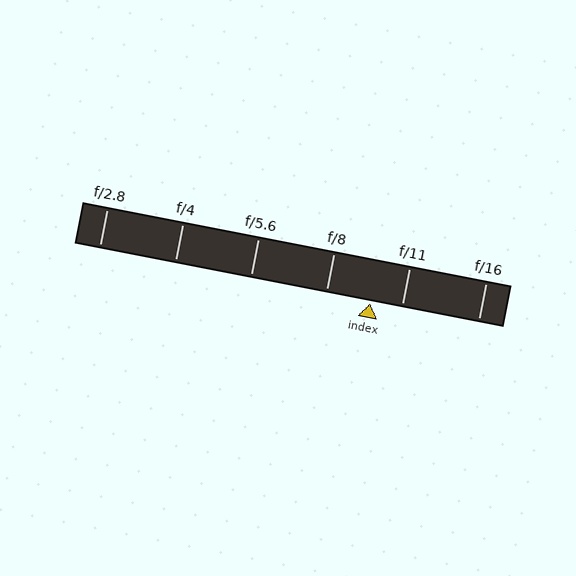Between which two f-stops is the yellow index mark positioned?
The index mark is between f/8 and f/11.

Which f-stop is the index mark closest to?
The index mark is closest to f/11.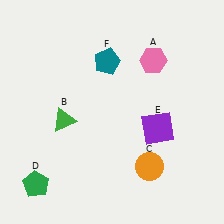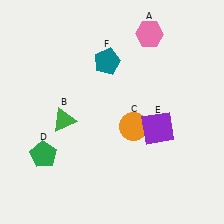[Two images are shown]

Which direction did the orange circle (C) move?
The orange circle (C) moved up.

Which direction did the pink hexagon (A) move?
The pink hexagon (A) moved up.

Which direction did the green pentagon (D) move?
The green pentagon (D) moved up.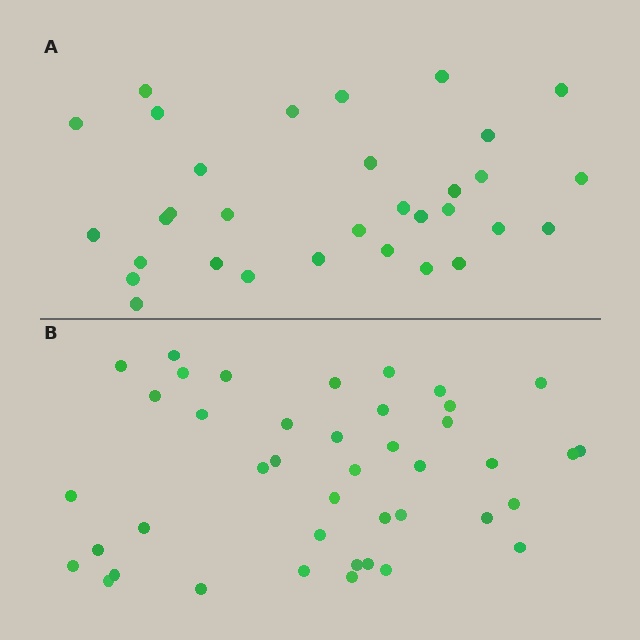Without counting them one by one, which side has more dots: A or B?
Region B (the bottom region) has more dots.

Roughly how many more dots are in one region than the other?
Region B has roughly 10 or so more dots than region A.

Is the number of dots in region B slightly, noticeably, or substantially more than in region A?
Region B has noticeably more, but not dramatically so. The ratio is roughly 1.3 to 1.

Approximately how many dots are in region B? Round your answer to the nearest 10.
About 40 dots. (The exact count is 42, which rounds to 40.)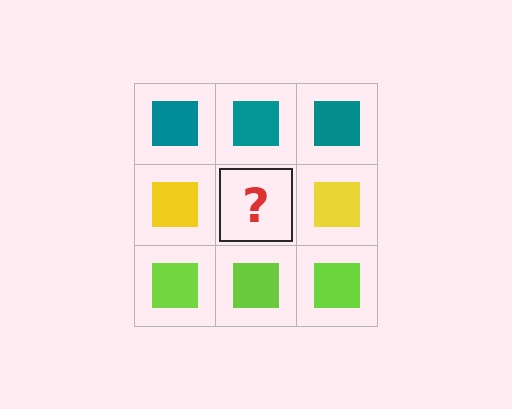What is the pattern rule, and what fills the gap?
The rule is that each row has a consistent color. The gap should be filled with a yellow square.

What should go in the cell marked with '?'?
The missing cell should contain a yellow square.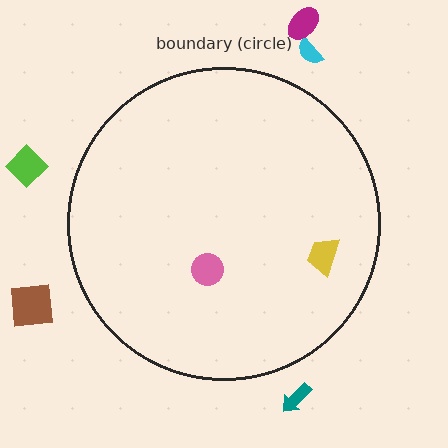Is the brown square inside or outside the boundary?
Outside.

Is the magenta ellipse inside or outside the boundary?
Outside.